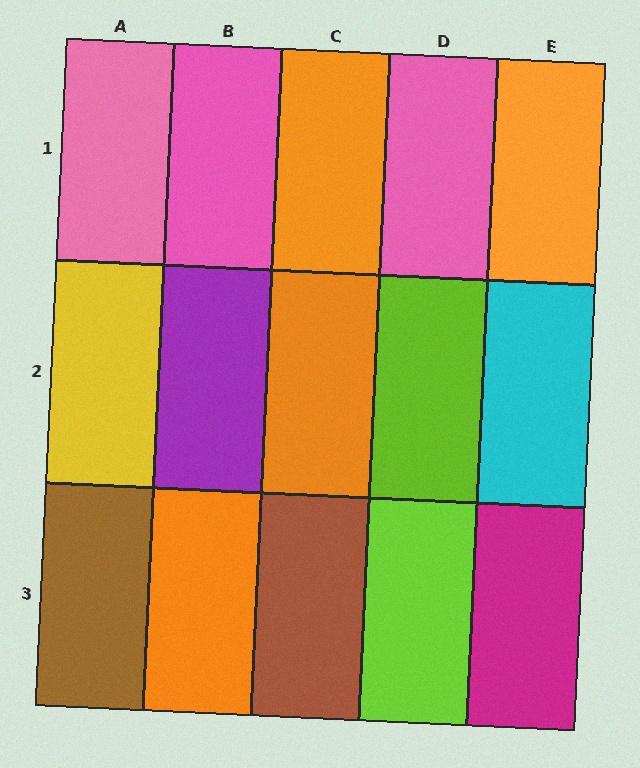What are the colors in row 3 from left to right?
Brown, orange, brown, lime, magenta.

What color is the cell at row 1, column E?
Orange.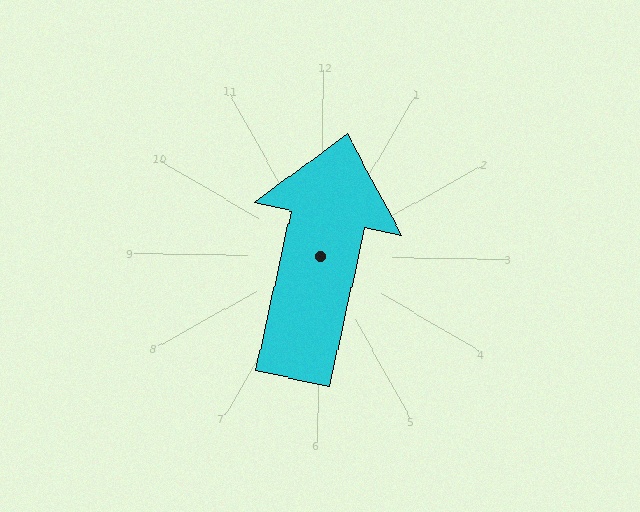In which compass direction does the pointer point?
North.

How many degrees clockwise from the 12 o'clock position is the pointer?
Approximately 12 degrees.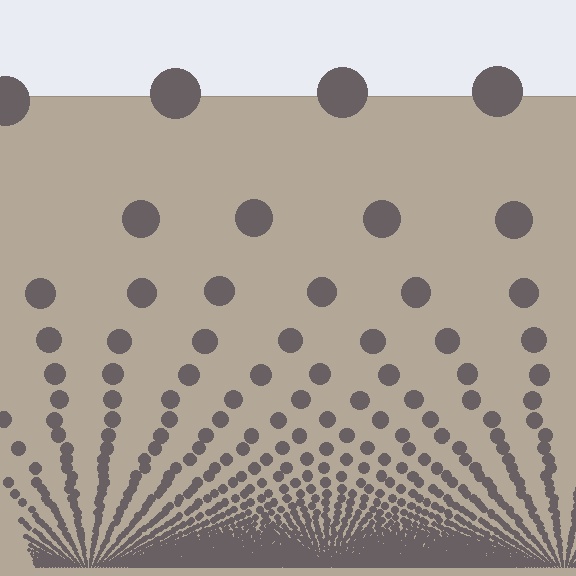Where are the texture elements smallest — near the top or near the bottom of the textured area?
Near the bottom.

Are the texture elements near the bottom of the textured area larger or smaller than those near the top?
Smaller. The gradient is inverted — elements near the bottom are smaller and denser.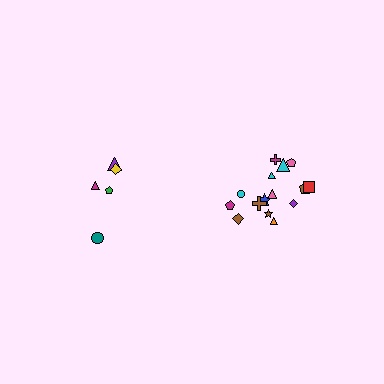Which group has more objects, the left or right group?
The right group.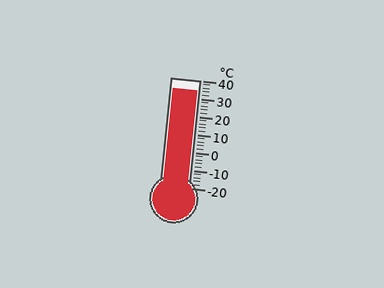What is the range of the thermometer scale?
The thermometer scale ranges from -20°C to 40°C.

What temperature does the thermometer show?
The thermometer shows approximately 34°C.